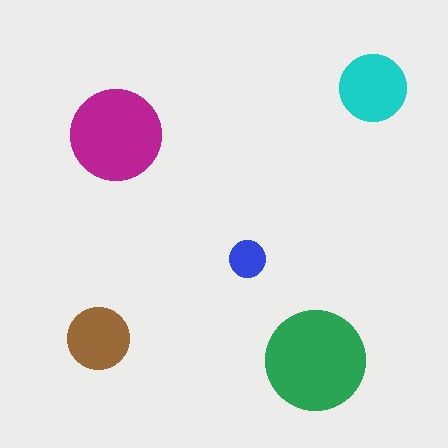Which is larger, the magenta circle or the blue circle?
The magenta one.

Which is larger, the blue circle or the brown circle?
The brown one.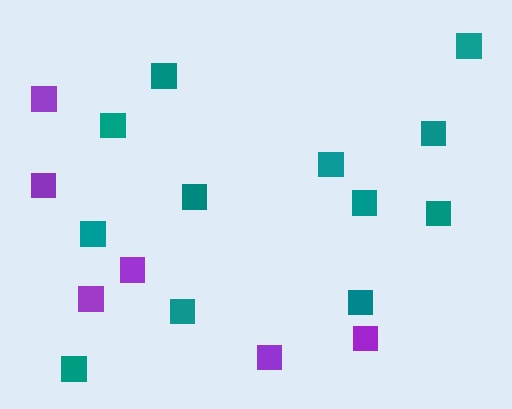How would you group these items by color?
There are 2 groups: one group of teal squares (12) and one group of purple squares (6).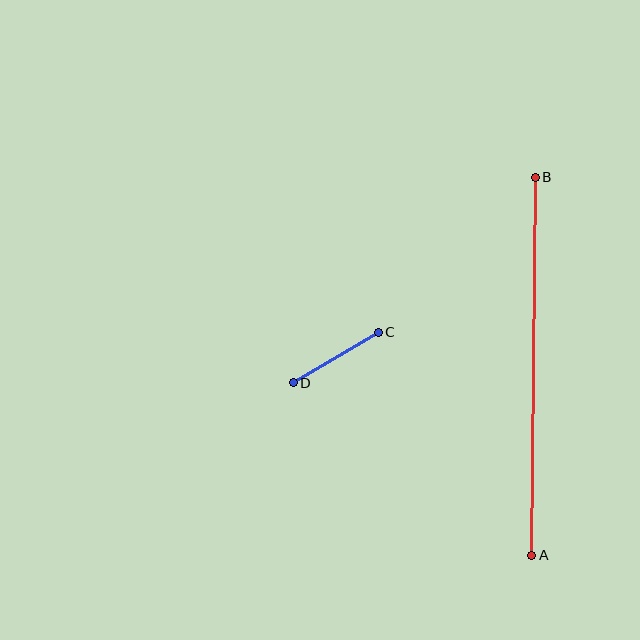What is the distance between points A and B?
The distance is approximately 378 pixels.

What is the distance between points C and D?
The distance is approximately 99 pixels.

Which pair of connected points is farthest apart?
Points A and B are farthest apart.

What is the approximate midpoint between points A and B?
The midpoint is at approximately (533, 366) pixels.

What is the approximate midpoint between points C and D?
The midpoint is at approximately (336, 357) pixels.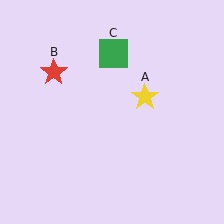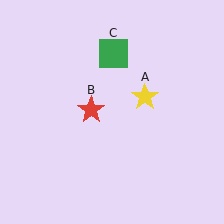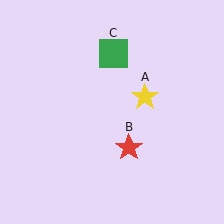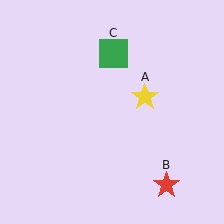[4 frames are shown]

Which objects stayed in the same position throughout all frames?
Yellow star (object A) and green square (object C) remained stationary.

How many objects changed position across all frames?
1 object changed position: red star (object B).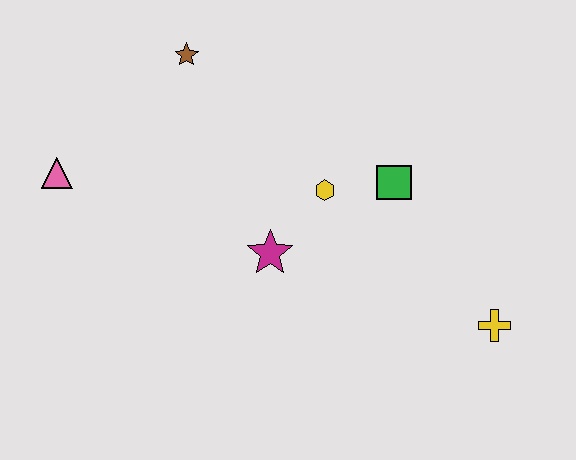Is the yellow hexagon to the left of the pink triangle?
No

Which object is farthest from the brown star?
The yellow cross is farthest from the brown star.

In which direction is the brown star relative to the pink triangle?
The brown star is to the right of the pink triangle.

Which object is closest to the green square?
The yellow hexagon is closest to the green square.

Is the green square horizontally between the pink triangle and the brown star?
No